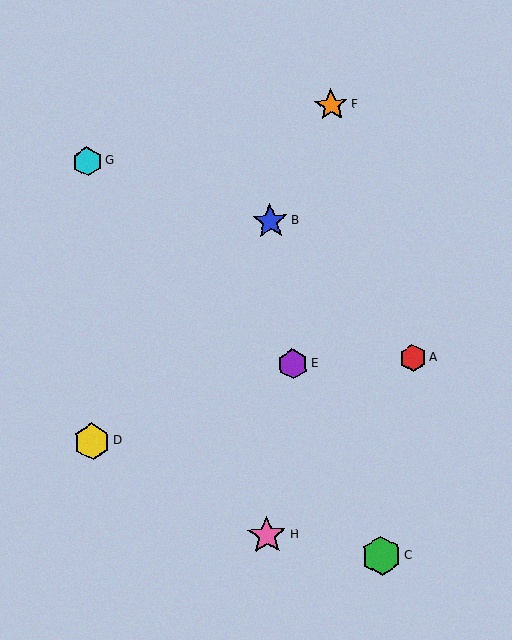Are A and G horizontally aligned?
No, A is at y≈358 and G is at y≈162.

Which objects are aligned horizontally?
Objects A, E are aligned horizontally.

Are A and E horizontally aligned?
Yes, both are at y≈358.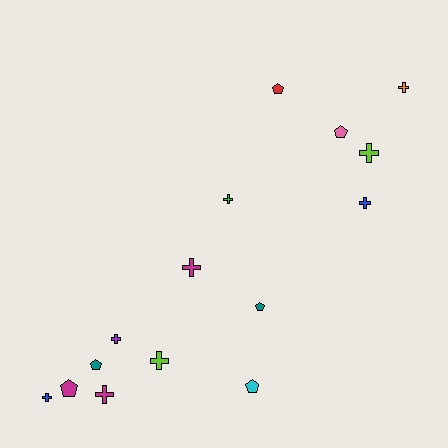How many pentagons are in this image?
There are 6 pentagons.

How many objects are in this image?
There are 15 objects.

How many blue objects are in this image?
There are 2 blue objects.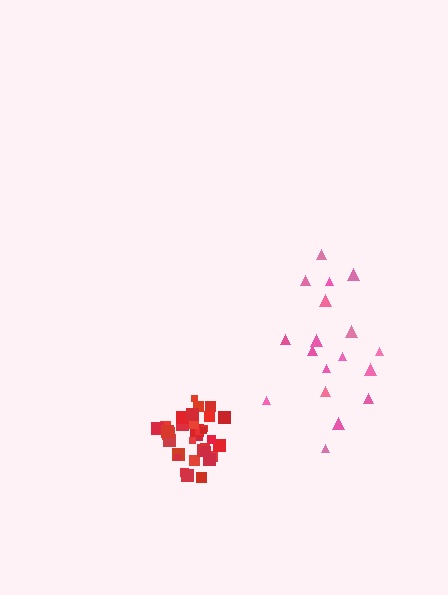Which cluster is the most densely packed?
Red.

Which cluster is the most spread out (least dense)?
Pink.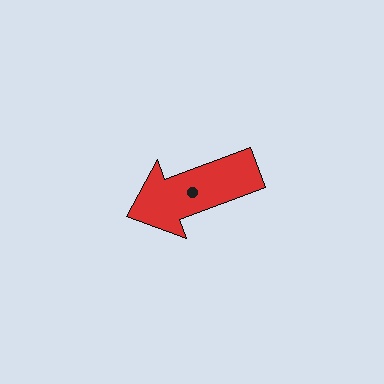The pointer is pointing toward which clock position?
Roughly 8 o'clock.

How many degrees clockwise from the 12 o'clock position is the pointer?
Approximately 250 degrees.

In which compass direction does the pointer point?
West.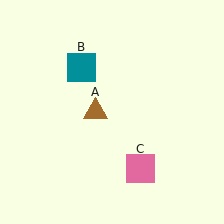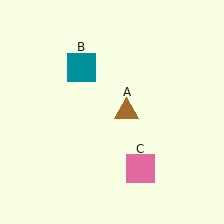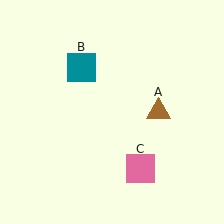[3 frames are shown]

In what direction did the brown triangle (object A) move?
The brown triangle (object A) moved right.